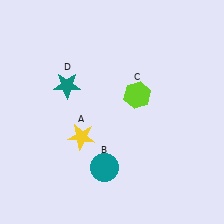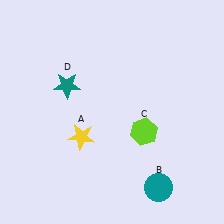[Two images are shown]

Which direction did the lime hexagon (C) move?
The lime hexagon (C) moved down.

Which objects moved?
The objects that moved are: the teal circle (B), the lime hexagon (C).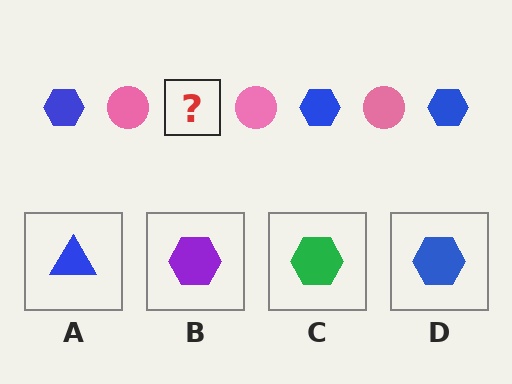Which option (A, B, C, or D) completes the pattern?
D.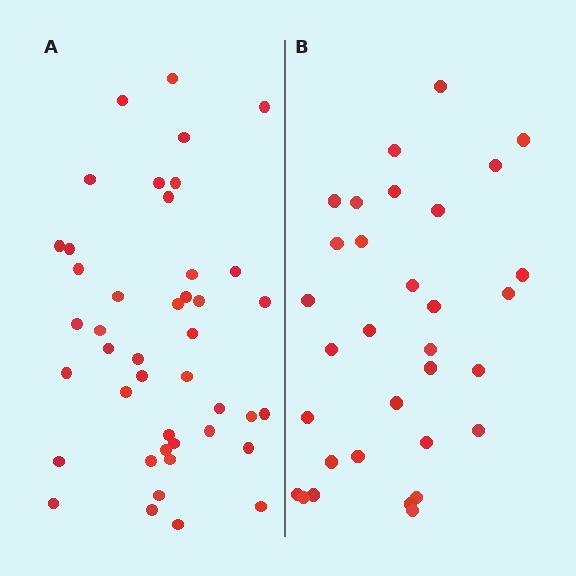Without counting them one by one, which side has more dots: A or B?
Region A (the left region) has more dots.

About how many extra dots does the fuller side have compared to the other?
Region A has roughly 12 or so more dots than region B.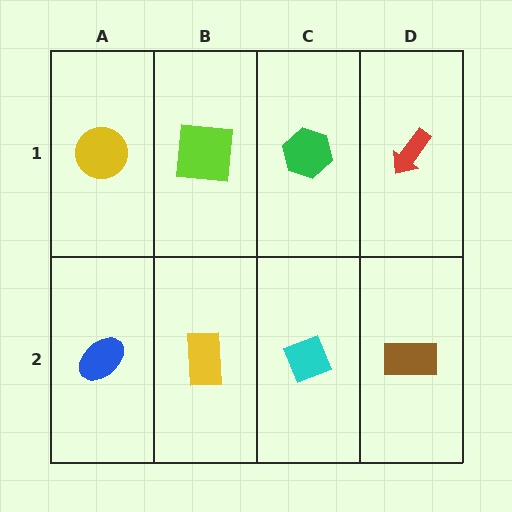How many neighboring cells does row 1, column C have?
3.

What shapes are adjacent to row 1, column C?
A cyan diamond (row 2, column C), a lime square (row 1, column B), a red arrow (row 1, column D).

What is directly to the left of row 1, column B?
A yellow circle.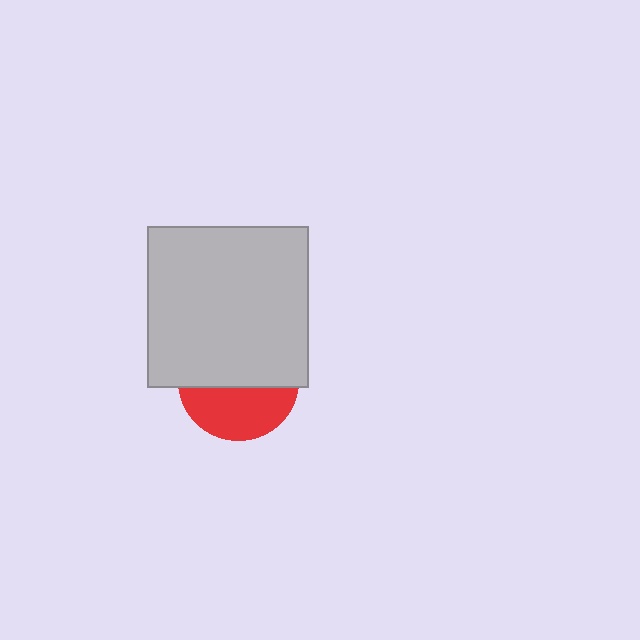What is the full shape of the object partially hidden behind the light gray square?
The partially hidden object is a red circle.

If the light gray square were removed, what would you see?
You would see the complete red circle.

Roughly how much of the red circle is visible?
A small part of it is visible (roughly 43%).